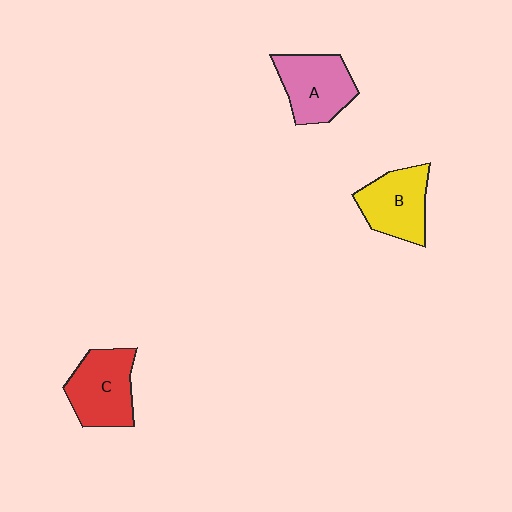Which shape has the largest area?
Shape C (red).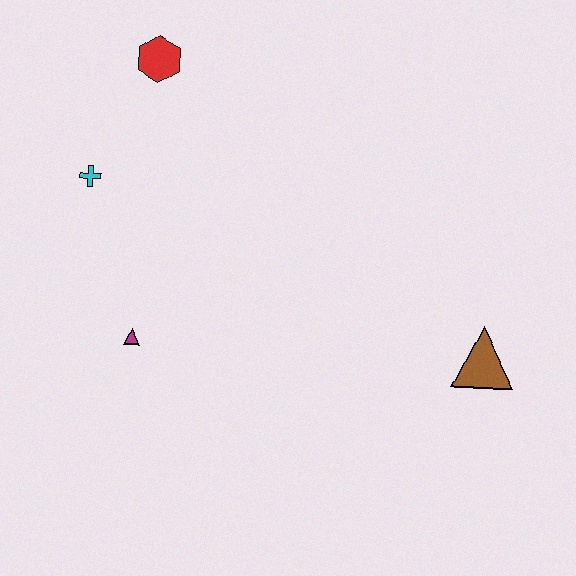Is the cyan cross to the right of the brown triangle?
No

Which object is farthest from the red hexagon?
The brown triangle is farthest from the red hexagon.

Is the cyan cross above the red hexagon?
No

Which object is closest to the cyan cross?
The red hexagon is closest to the cyan cross.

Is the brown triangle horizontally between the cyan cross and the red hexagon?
No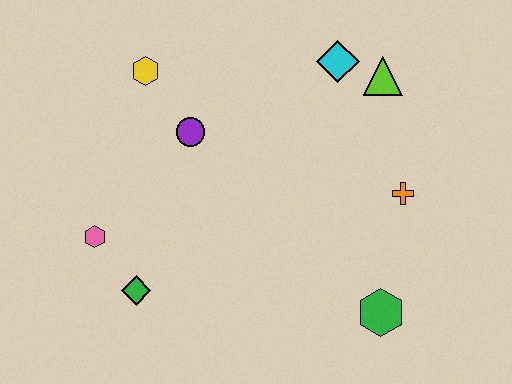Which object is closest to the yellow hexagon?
The purple circle is closest to the yellow hexagon.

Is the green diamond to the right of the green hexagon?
No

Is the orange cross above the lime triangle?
No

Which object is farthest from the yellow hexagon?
The green hexagon is farthest from the yellow hexagon.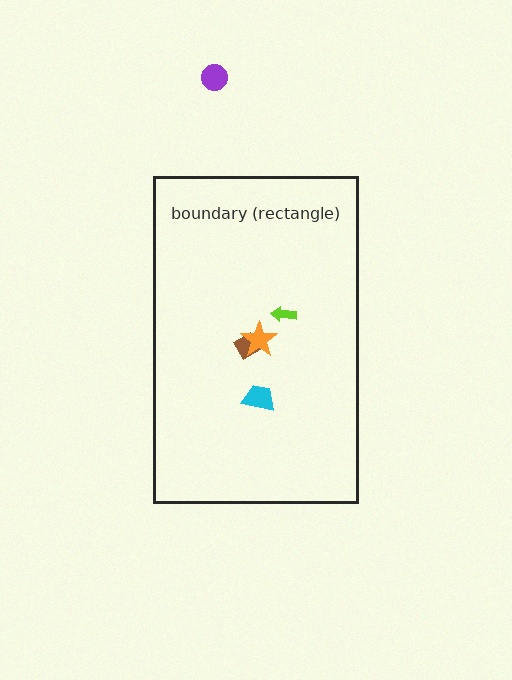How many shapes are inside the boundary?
4 inside, 1 outside.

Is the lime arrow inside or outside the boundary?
Inside.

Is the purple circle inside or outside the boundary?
Outside.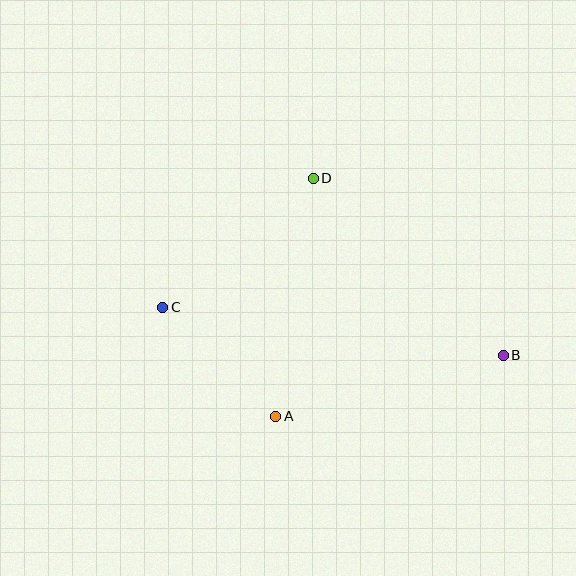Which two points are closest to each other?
Points A and C are closest to each other.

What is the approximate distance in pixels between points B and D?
The distance between B and D is approximately 260 pixels.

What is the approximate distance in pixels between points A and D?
The distance between A and D is approximately 241 pixels.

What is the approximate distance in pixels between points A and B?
The distance between A and B is approximately 236 pixels.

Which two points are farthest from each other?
Points B and C are farthest from each other.